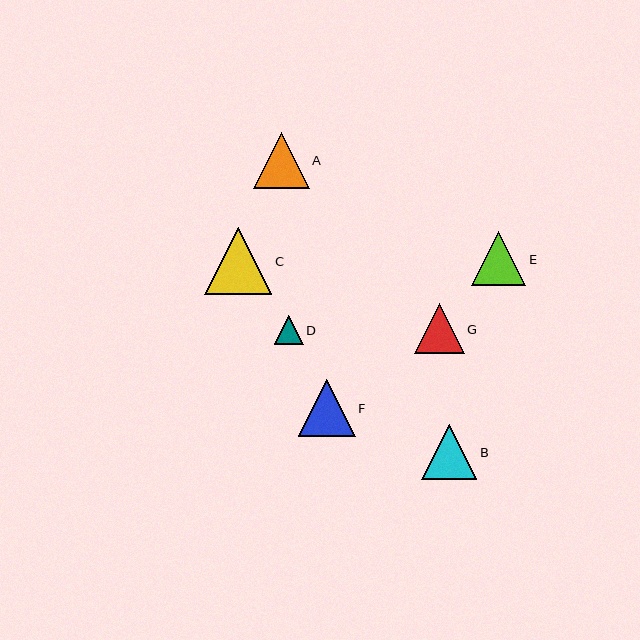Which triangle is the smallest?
Triangle D is the smallest with a size of approximately 29 pixels.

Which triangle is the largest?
Triangle C is the largest with a size of approximately 67 pixels.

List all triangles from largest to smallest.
From largest to smallest: C, F, A, B, E, G, D.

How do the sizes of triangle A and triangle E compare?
Triangle A and triangle E are approximately the same size.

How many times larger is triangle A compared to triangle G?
Triangle A is approximately 1.1 times the size of triangle G.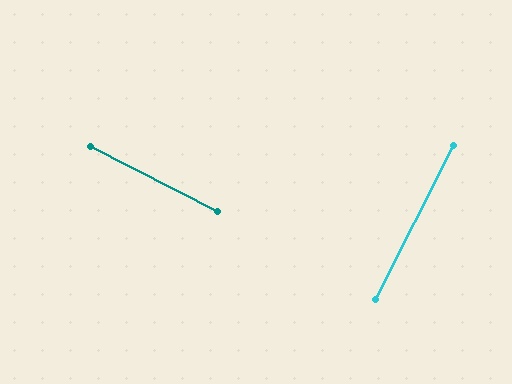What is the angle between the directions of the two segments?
Approximately 90 degrees.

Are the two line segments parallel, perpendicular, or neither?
Perpendicular — they meet at approximately 90°.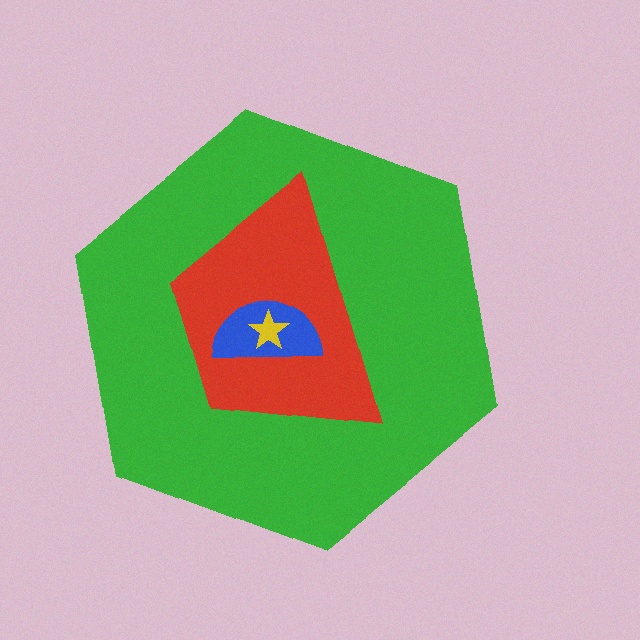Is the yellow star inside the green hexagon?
Yes.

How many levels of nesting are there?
4.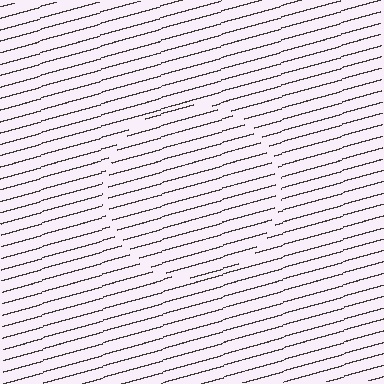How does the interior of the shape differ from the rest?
The interior of the shape contains the same grating, shifted by half a period — the contour is defined by the phase discontinuity where line-ends from the inner and outer gratings abut.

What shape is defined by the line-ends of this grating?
An illusory circle. The interior of the shape contains the same grating, shifted by half a period — the contour is defined by the phase discontinuity where line-ends from the inner and outer gratings abut.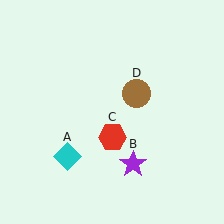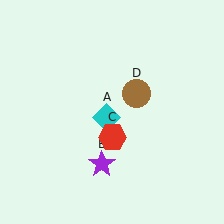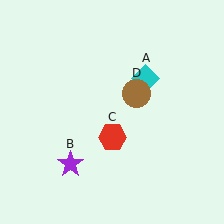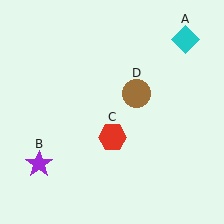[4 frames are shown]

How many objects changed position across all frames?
2 objects changed position: cyan diamond (object A), purple star (object B).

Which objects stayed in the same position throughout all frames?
Red hexagon (object C) and brown circle (object D) remained stationary.